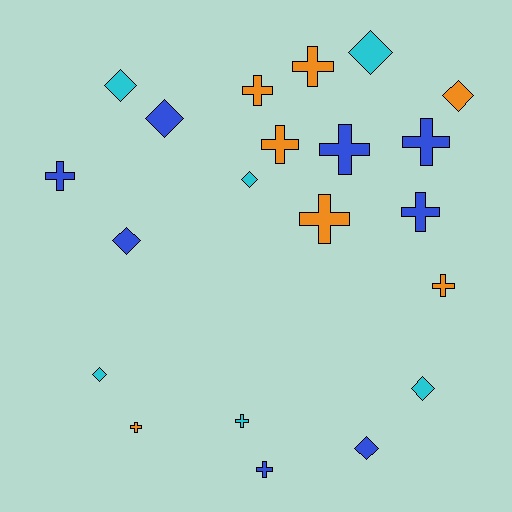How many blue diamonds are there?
There are 3 blue diamonds.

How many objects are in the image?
There are 21 objects.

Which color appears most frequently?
Blue, with 8 objects.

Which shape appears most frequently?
Cross, with 12 objects.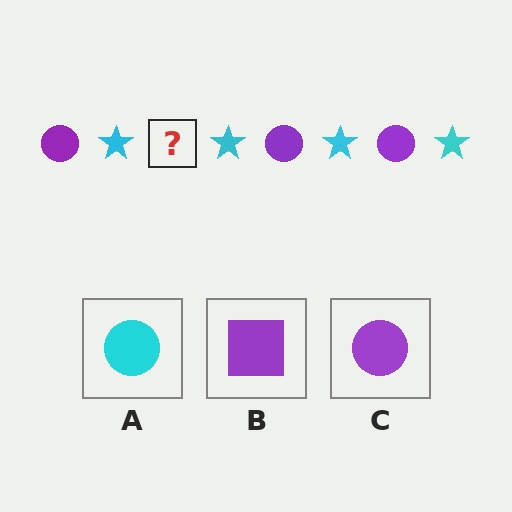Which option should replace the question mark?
Option C.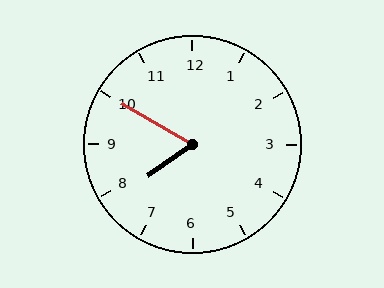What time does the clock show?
7:50.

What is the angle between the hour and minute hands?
Approximately 65 degrees.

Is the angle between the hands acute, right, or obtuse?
It is acute.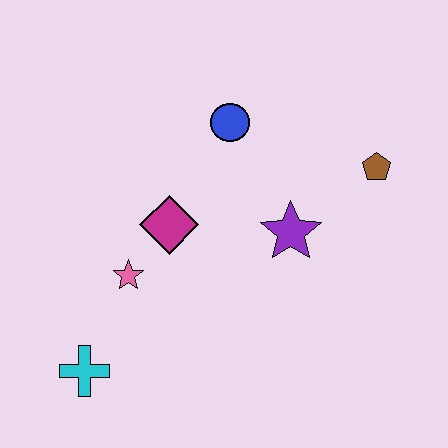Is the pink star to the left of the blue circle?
Yes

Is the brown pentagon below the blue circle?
Yes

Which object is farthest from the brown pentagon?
The cyan cross is farthest from the brown pentagon.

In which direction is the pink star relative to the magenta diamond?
The pink star is below the magenta diamond.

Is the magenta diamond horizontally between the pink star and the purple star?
Yes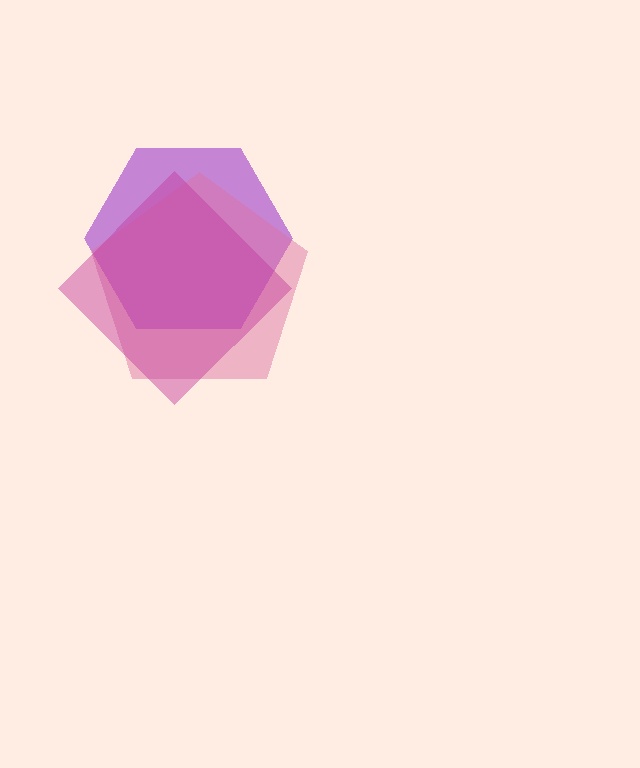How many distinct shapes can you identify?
There are 3 distinct shapes: a purple hexagon, a pink pentagon, a magenta diamond.